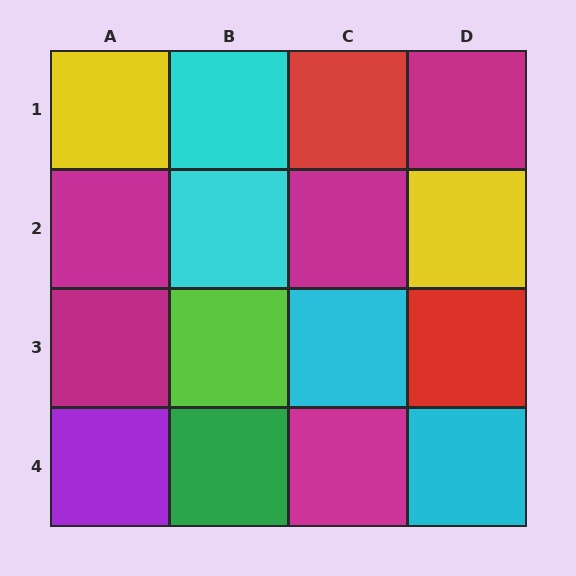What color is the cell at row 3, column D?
Red.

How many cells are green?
1 cell is green.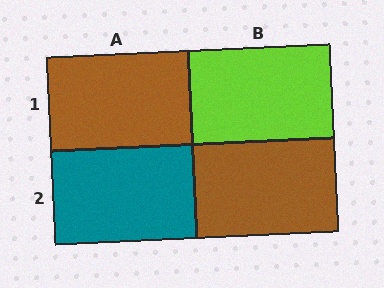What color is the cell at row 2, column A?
Teal.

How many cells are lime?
1 cell is lime.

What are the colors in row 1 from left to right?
Brown, lime.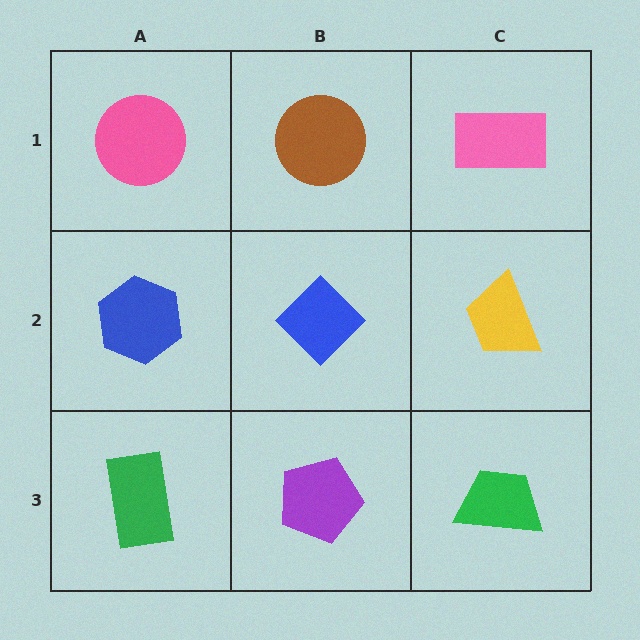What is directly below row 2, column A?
A green rectangle.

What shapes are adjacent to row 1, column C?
A yellow trapezoid (row 2, column C), a brown circle (row 1, column B).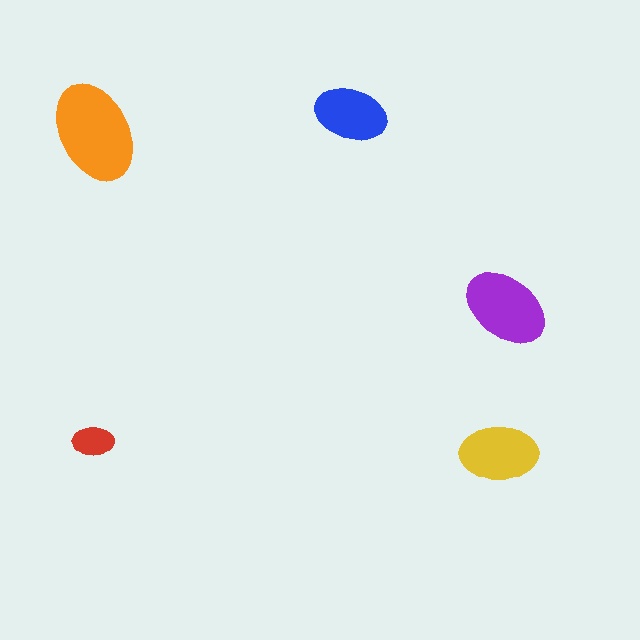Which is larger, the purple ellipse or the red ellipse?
The purple one.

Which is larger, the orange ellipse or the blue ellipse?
The orange one.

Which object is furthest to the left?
The red ellipse is leftmost.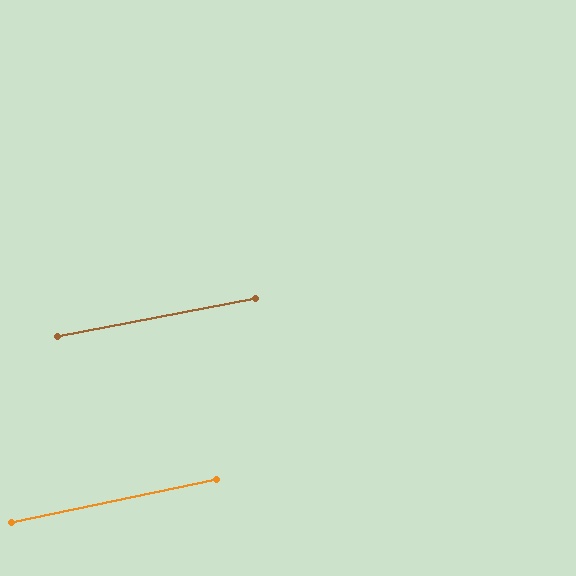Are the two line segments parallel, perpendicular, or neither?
Parallel — their directions differ by only 1.3°.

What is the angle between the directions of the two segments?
Approximately 1 degree.